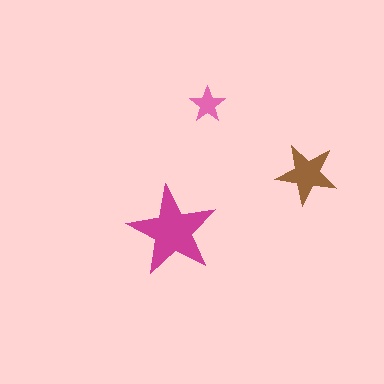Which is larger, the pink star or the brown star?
The brown one.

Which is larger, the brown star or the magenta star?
The magenta one.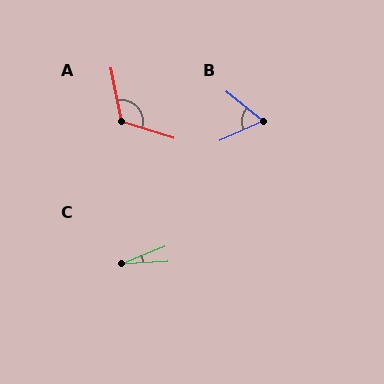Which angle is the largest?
A, at approximately 118 degrees.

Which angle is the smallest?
C, at approximately 20 degrees.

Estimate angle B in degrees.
Approximately 63 degrees.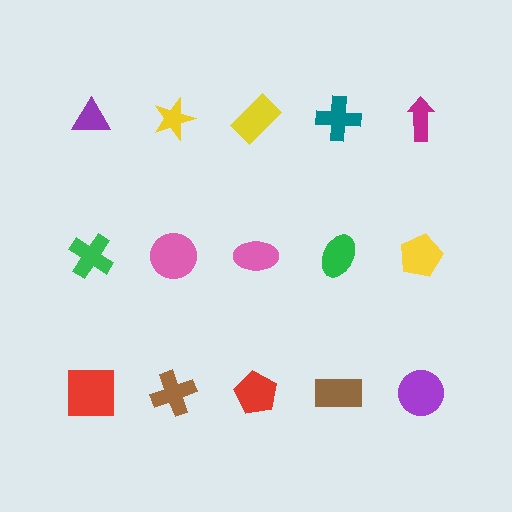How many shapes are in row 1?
5 shapes.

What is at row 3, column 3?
A red pentagon.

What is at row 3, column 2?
A brown cross.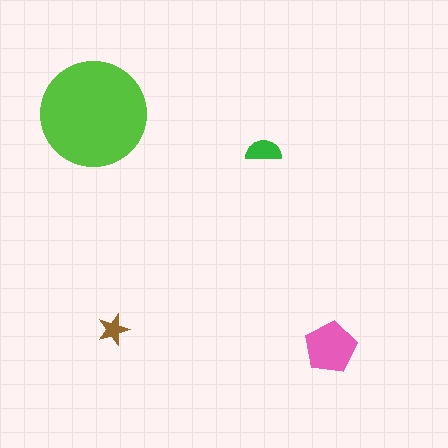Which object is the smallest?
The brown star.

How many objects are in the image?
There are 4 objects in the image.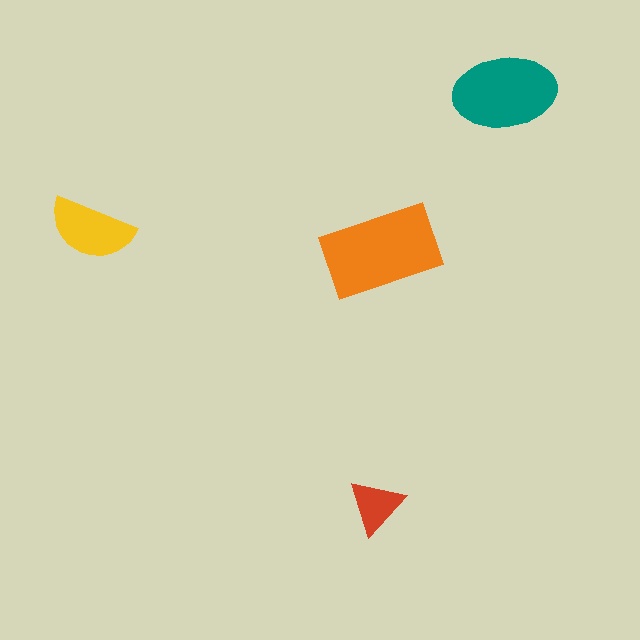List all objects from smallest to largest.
The red triangle, the yellow semicircle, the teal ellipse, the orange rectangle.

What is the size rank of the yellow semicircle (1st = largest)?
3rd.